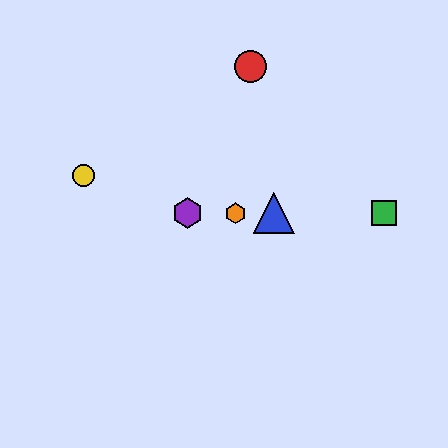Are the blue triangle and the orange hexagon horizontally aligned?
Yes, both are at y≈213.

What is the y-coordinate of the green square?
The green square is at y≈213.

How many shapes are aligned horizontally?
4 shapes (the blue triangle, the green square, the purple hexagon, the orange hexagon) are aligned horizontally.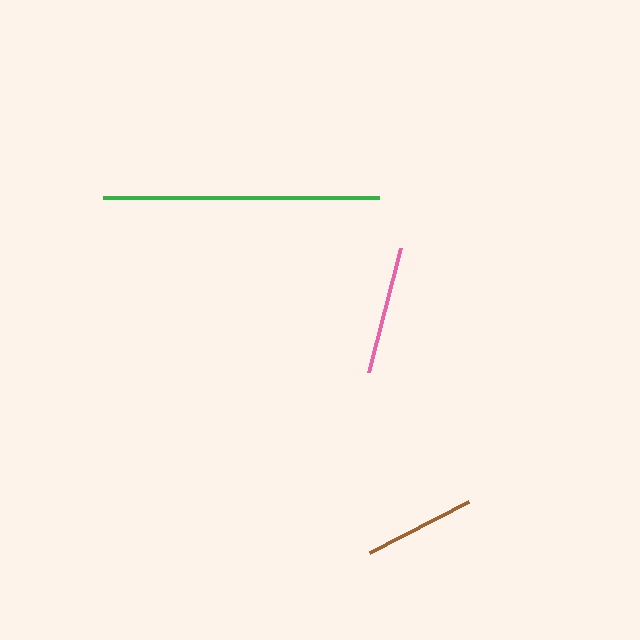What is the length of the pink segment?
The pink segment is approximately 128 pixels long.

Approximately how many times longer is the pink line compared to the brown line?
The pink line is approximately 1.2 times the length of the brown line.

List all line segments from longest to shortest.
From longest to shortest: green, pink, brown.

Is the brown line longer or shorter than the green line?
The green line is longer than the brown line.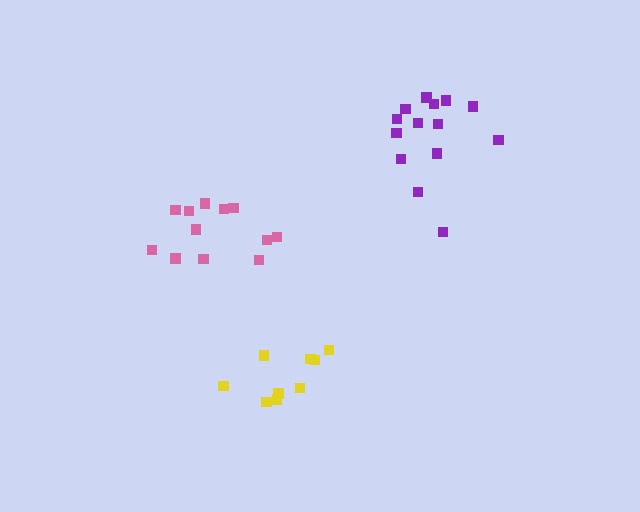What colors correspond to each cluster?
The clusters are colored: pink, yellow, purple.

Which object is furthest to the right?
The purple cluster is rightmost.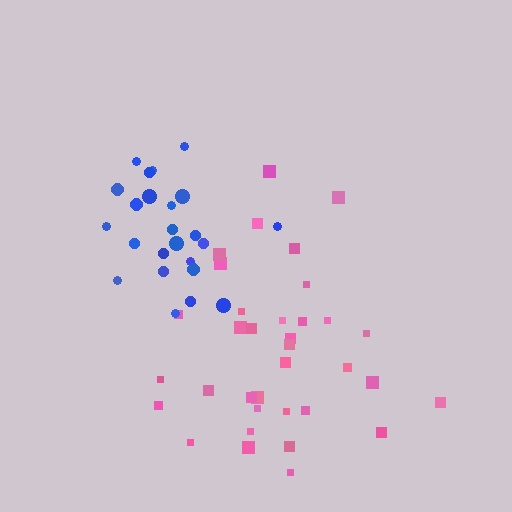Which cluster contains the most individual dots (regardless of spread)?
Pink (35).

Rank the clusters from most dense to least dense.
blue, pink.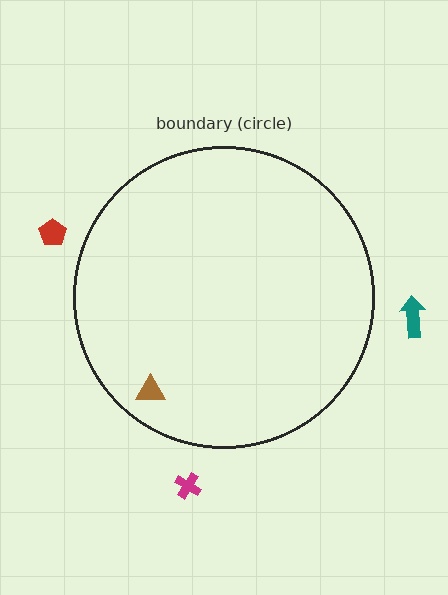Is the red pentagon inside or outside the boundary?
Outside.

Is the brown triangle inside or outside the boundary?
Inside.